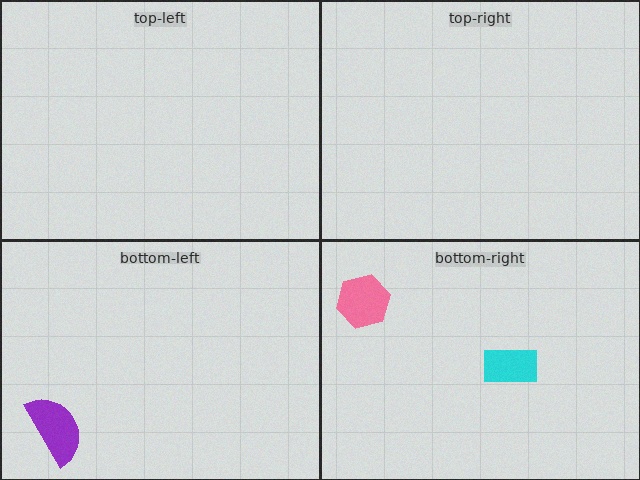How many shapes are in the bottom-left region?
1.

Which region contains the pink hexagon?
The bottom-right region.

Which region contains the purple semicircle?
The bottom-left region.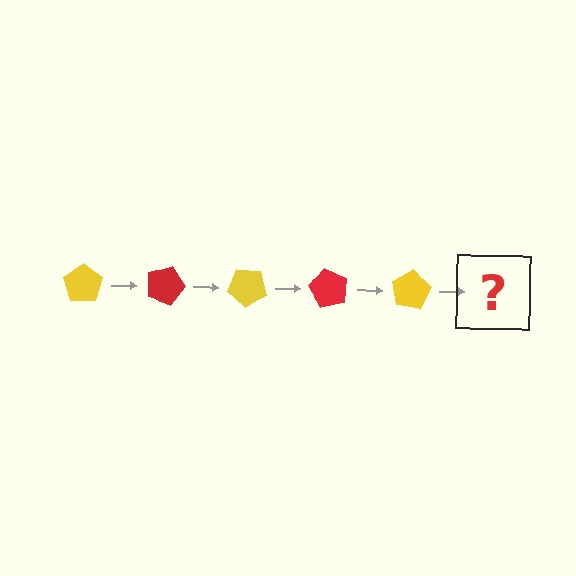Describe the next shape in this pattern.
It should be a red pentagon, rotated 100 degrees from the start.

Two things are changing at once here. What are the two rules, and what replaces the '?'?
The two rules are that it rotates 20 degrees each step and the color cycles through yellow and red. The '?' should be a red pentagon, rotated 100 degrees from the start.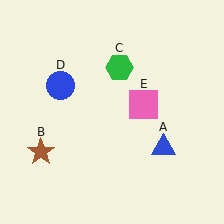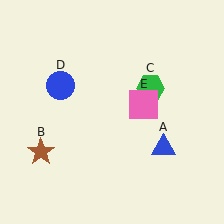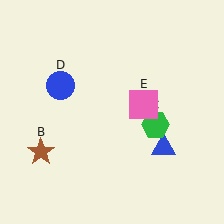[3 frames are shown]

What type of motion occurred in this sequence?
The green hexagon (object C) rotated clockwise around the center of the scene.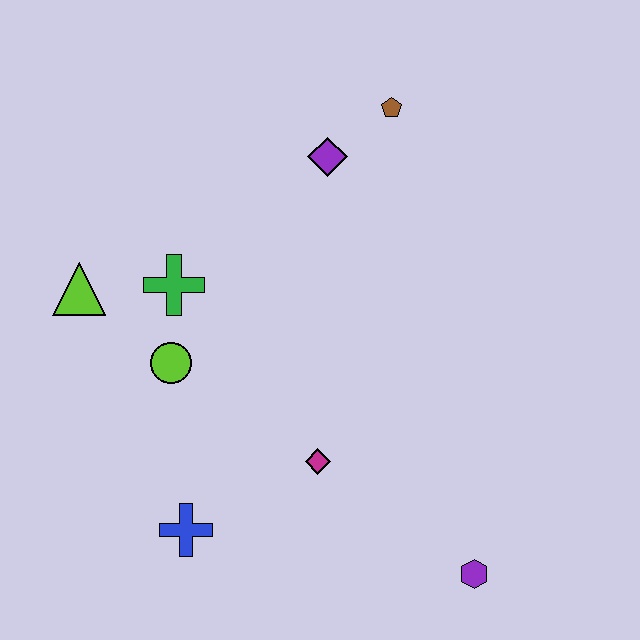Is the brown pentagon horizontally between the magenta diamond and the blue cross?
No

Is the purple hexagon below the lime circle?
Yes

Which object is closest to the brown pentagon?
The purple diamond is closest to the brown pentagon.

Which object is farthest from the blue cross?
The brown pentagon is farthest from the blue cross.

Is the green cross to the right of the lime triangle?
Yes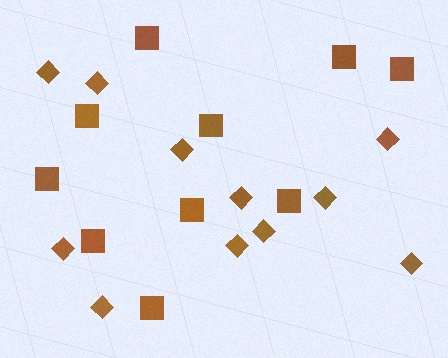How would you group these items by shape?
There are 2 groups: one group of squares (10) and one group of diamonds (11).